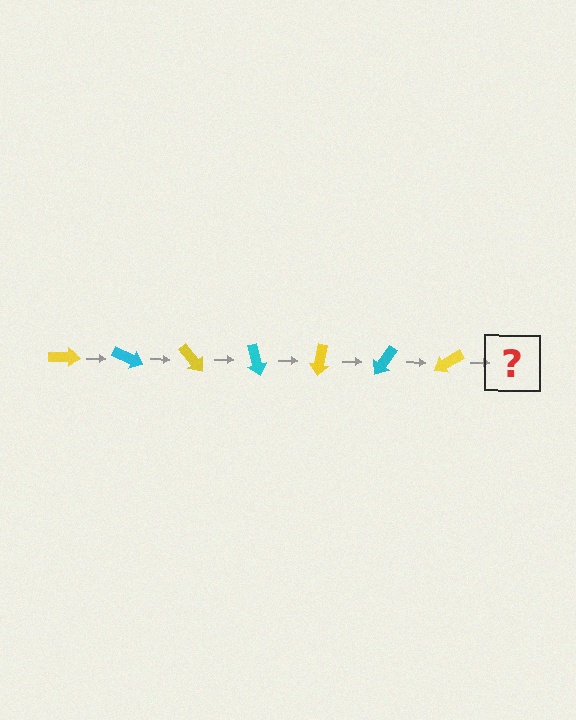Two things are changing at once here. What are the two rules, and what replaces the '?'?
The two rules are that it rotates 25 degrees each step and the color cycles through yellow and cyan. The '?' should be a cyan arrow, rotated 175 degrees from the start.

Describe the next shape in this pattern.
It should be a cyan arrow, rotated 175 degrees from the start.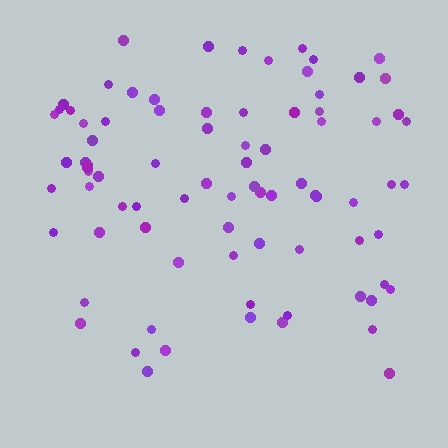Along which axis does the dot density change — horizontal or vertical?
Vertical.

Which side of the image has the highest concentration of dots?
The top.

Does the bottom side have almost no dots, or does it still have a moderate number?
Still a moderate number, just noticeably fewer than the top.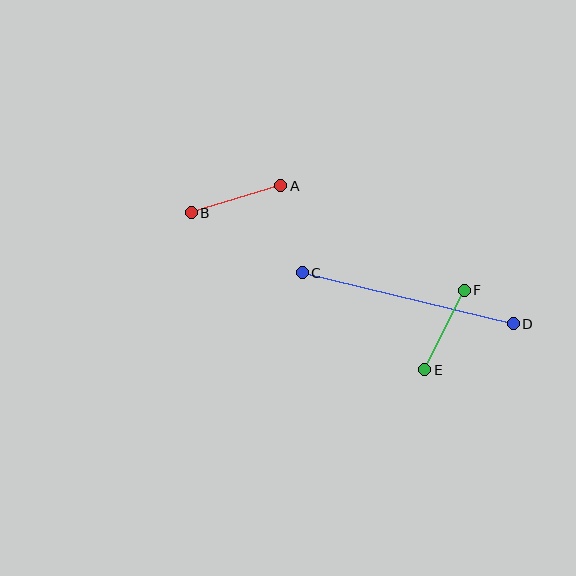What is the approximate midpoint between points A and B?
The midpoint is at approximately (236, 199) pixels.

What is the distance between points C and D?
The distance is approximately 217 pixels.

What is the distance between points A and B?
The distance is approximately 94 pixels.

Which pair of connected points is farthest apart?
Points C and D are farthest apart.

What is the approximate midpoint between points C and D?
The midpoint is at approximately (408, 298) pixels.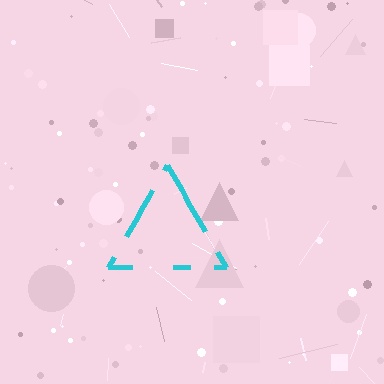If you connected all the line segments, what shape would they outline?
They would outline a triangle.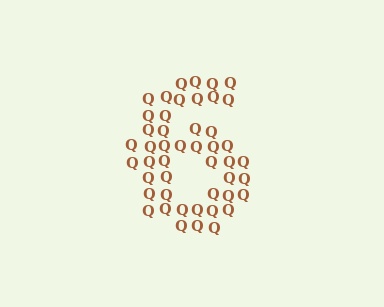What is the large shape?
The large shape is the digit 6.